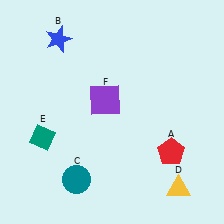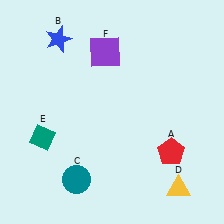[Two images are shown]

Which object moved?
The purple square (F) moved up.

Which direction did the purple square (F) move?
The purple square (F) moved up.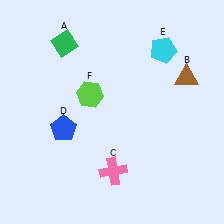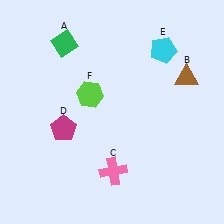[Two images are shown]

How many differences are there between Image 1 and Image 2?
There is 1 difference between the two images.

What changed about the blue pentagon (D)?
In Image 1, D is blue. In Image 2, it changed to magenta.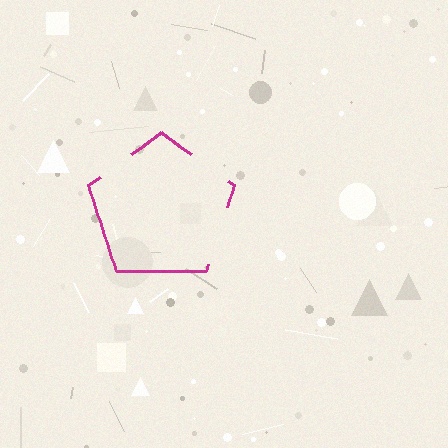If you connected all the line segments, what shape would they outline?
They would outline a pentagon.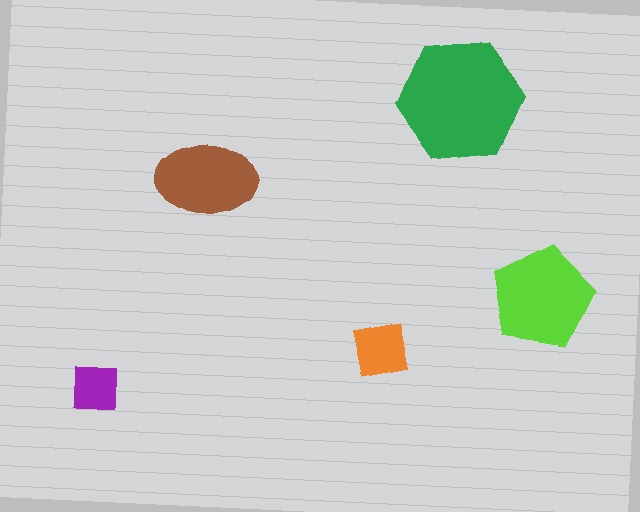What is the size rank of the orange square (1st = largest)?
4th.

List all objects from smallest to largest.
The purple square, the orange square, the brown ellipse, the lime pentagon, the green hexagon.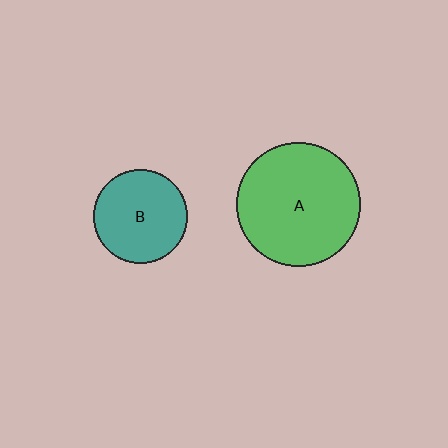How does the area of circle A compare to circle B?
Approximately 1.7 times.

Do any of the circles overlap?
No, none of the circles overlap.